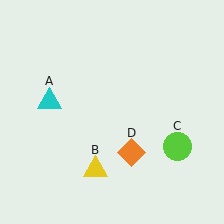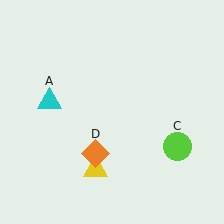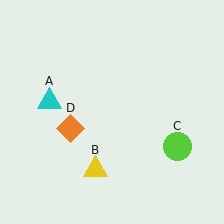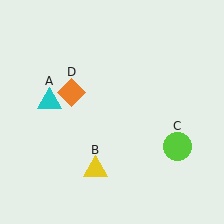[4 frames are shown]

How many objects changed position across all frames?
1 object changed position: orange diamond (object D).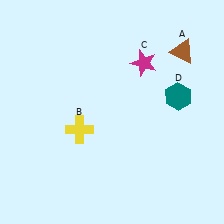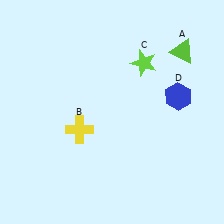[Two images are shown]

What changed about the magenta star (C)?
In Image 1, C is magenta. In Image 2, it changed to lime.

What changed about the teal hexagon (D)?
In Image 1, D is teal. In Image 2, it changed to blue.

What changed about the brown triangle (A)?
In Image 1, A is brown. In Image 2, it changed to lime.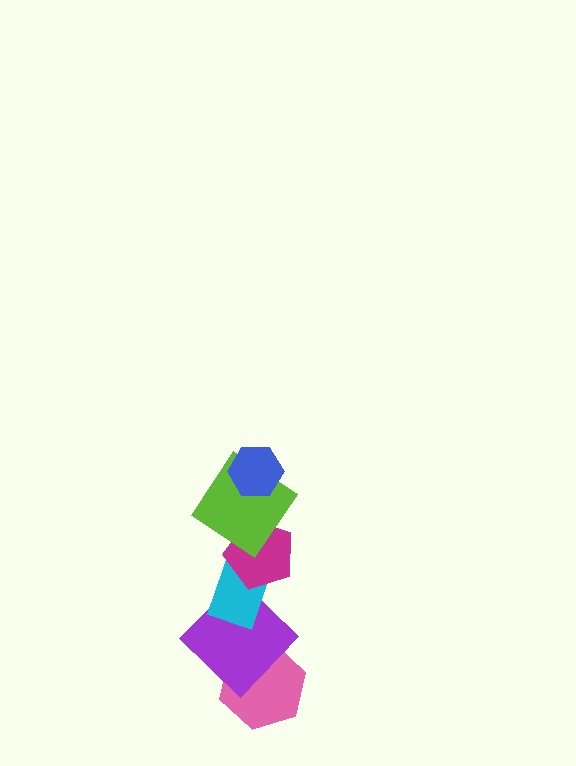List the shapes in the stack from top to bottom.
From top to bottom: the blue hexagon, the lime diamond, the magenta pentagon, the cyan rectangle, the purple diamond, the pink hexagon.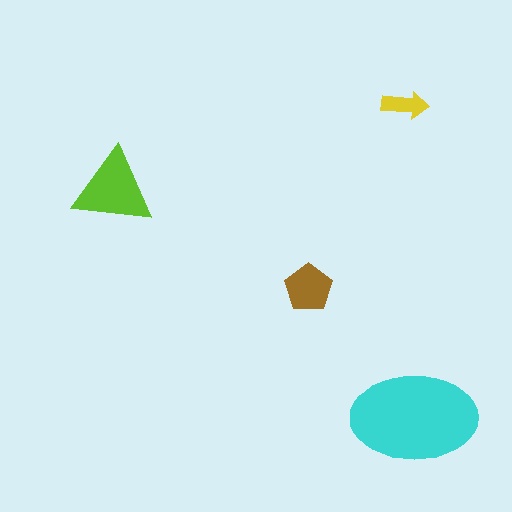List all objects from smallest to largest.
The yellow arrow, the brown pentagon, the lime triangle, the cyan ellipse.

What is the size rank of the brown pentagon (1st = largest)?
3rd.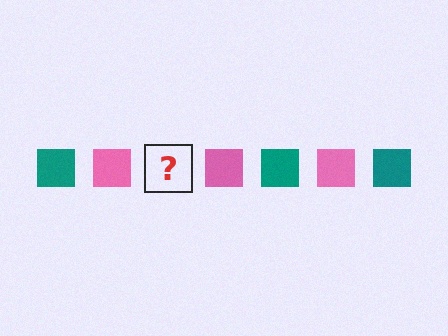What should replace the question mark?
The question mark should be replaced with a teal square.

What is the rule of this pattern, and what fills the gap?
The rule is that the pattern cycles through teal, pink squares. The gap should be filled with a teal square.